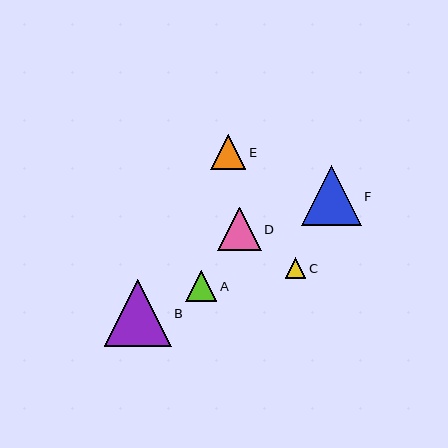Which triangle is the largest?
Triangle B is the largest with a size of approximately 67 pixels.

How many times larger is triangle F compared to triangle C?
Triangle F is approximately 2.9 times the size of triangle C.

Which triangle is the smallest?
Triangle C is the smallest with a size of approximately 21 pixels.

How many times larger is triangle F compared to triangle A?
Triangle F is approximately 1.9 times the size of triangle A.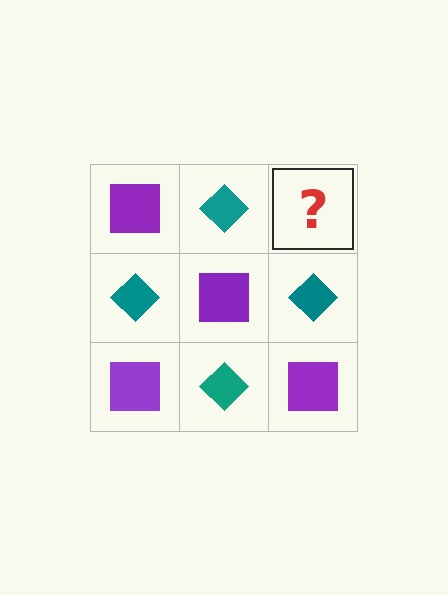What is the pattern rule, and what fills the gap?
The rule is that it alternates purple square and teal diamond in a checkerboard pattern. The gap should be filled with a purple square.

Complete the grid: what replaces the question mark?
The question mark should be replaced with a purple square.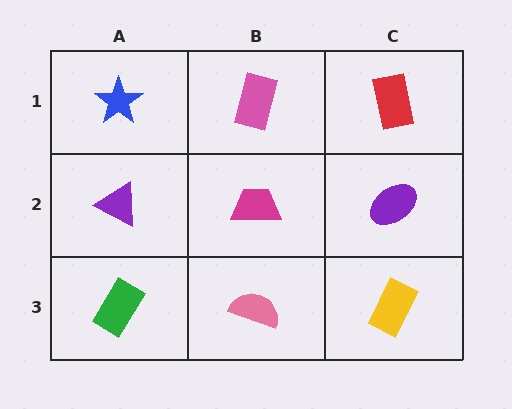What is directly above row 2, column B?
A pink rectangle.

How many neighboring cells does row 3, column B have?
3.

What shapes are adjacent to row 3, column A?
A purple triangle (row 2, column A), a pink semicircle (row 3, column B).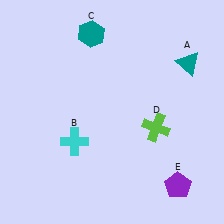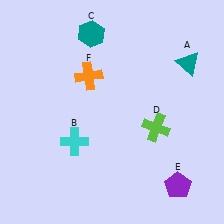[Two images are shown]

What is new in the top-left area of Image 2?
An orange cross (F) was added in the top-left area of Image 2.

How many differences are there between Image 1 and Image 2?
There is 1 difference between the two images.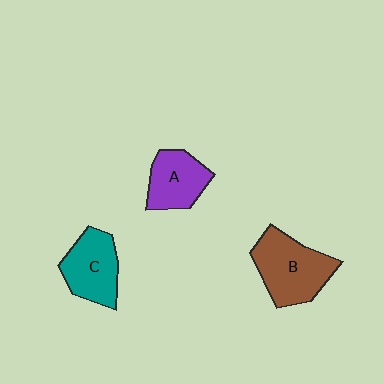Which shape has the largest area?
Shape B (brown).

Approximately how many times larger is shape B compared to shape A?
Approximately 1.4 times.